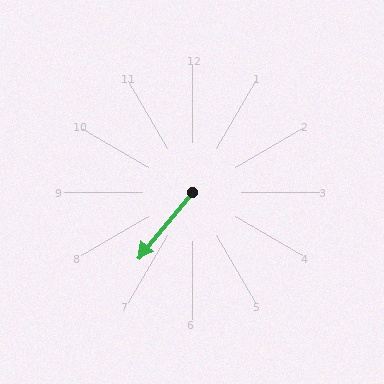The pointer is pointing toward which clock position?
Roughly 7 o'clock.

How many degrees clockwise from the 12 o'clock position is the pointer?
Approximately 220 degrees.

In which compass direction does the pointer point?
Southwest.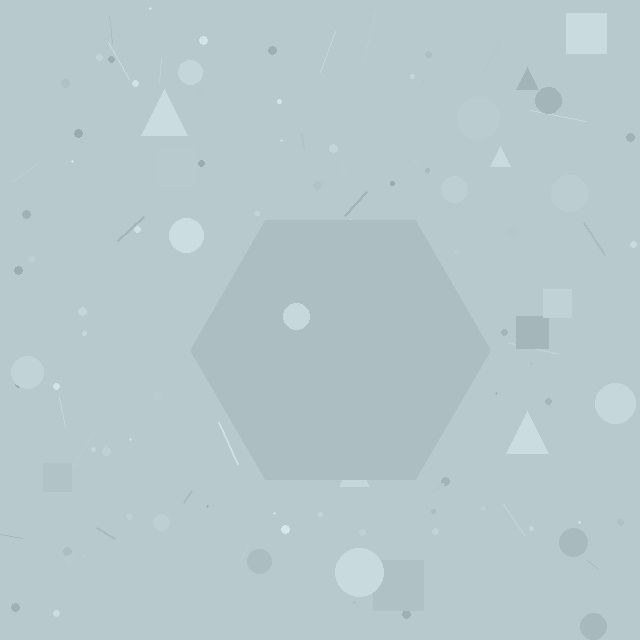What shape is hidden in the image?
A hexagon is hidden in the image.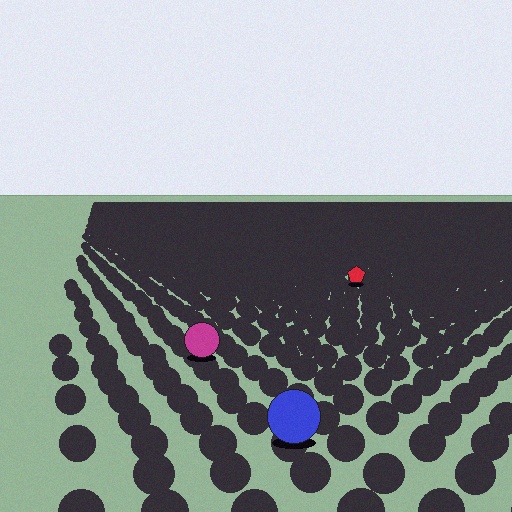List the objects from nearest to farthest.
From nearest to farthest: the blue circle, the magenta circle, the red pentagon.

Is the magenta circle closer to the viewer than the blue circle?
No. The blue circle is closer — you can tell from the texture gradient: the ground texture is coarser near it.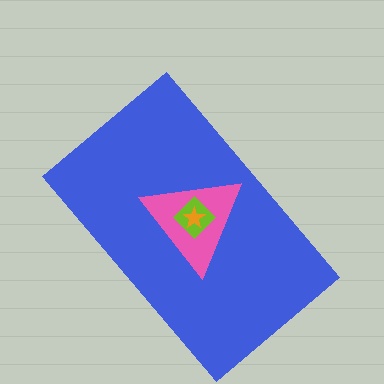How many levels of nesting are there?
4.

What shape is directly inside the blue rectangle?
The pink triangle.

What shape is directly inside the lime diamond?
The orange star.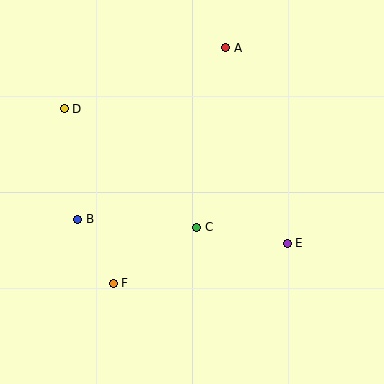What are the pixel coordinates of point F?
Point F is at (113, 283).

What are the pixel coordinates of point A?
Point A is at (226, 48).